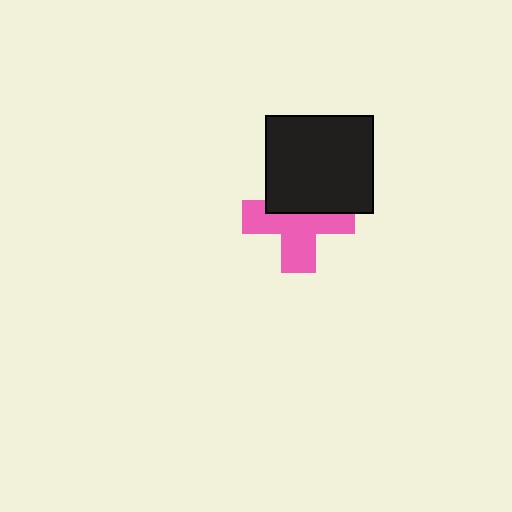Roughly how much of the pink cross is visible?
About half of it is visible (roughly 61%).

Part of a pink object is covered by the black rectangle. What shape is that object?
It is a cross.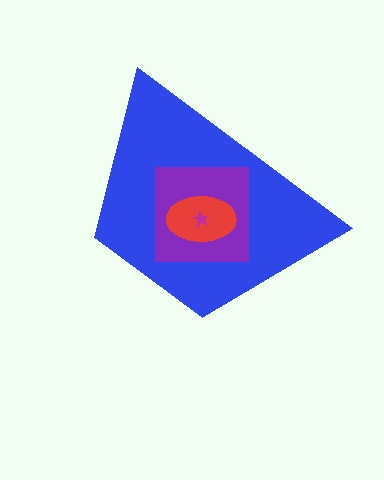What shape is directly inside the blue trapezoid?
The purple square.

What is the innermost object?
The magenta star.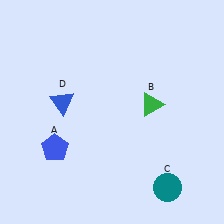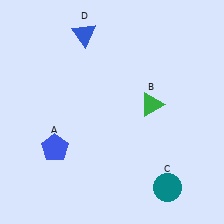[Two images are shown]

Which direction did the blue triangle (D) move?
The blue triangle (D) moved up.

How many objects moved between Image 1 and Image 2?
1 object moved between the two images.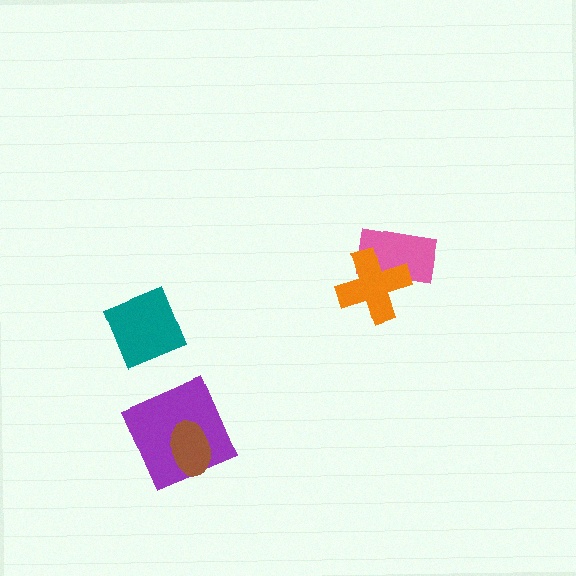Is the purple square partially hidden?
Yes, it is partially covered by another shape.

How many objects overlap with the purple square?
1 object overlaps with the purple square.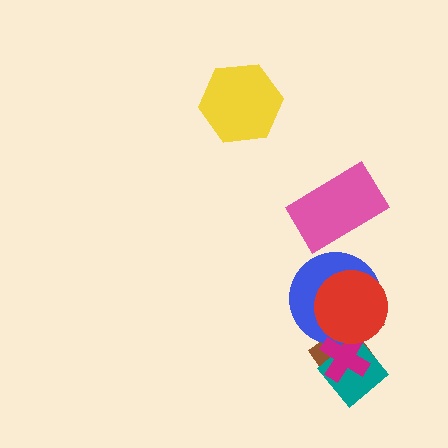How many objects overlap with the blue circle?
3 objects overlap with the blue circle.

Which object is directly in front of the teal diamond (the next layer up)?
The magenta cross is directly in front of the teal diamond.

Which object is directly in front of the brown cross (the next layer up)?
The teal diamond is directly in front of the brown cross.